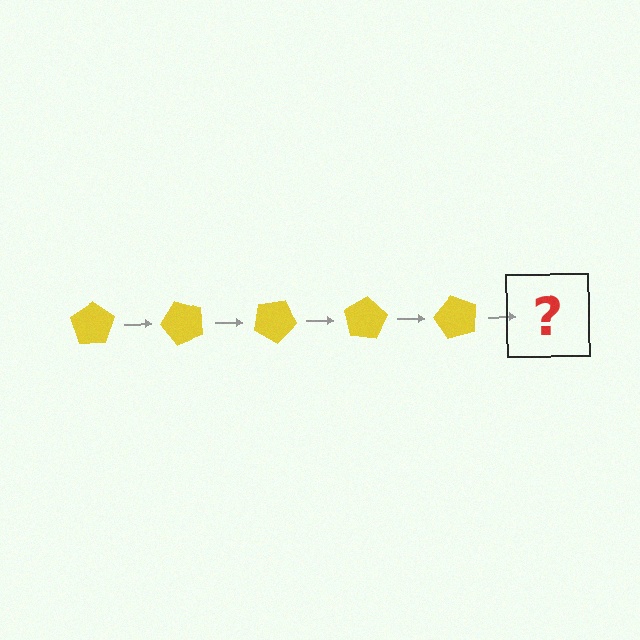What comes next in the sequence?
The next element should be a yellow pentagon rotated 250 degrees.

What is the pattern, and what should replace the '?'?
The pattern is that the pentagon rotates 50 degrees each step. The '?' should be a yellow pentagon rotated 250 degrees.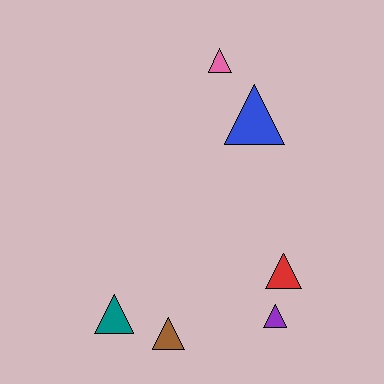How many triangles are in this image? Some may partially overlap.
There are 6 triangles.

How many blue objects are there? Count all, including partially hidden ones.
There is 1 blue object.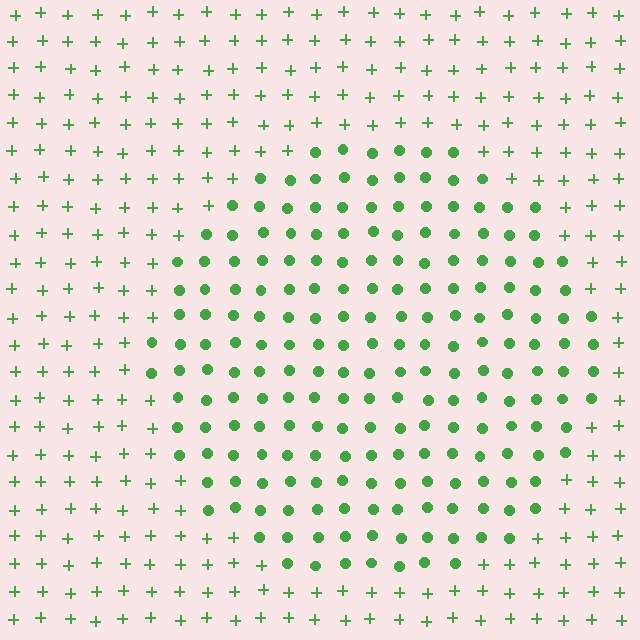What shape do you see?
I see a circle.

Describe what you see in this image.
The image is filled with small green elements arranged in a uniform grid. A circle-shaped region contains circles, while the surrounding area contains plus signs. The boundary is defined purely by the change in element shape.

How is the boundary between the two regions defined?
The boundary is defined by a change in element shape: circles inside vs. plus signs outside. All elements share the same color and spacing.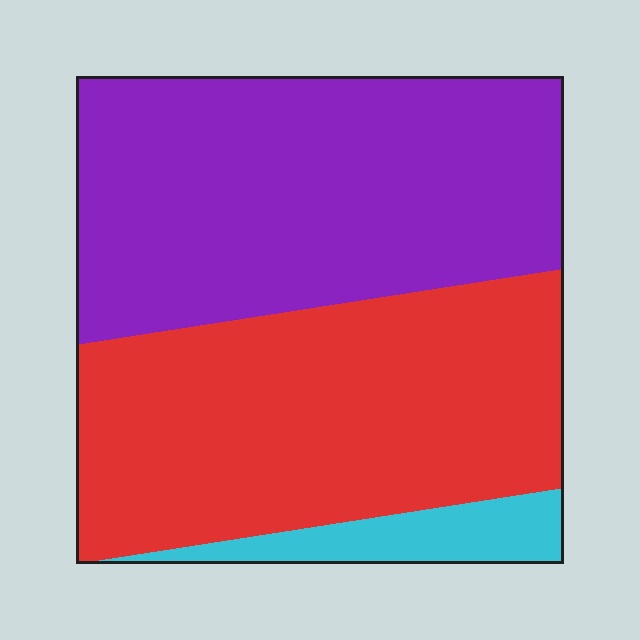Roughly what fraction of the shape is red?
Red covers about 45% of the shape.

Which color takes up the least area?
Cyan, at roughly 10%.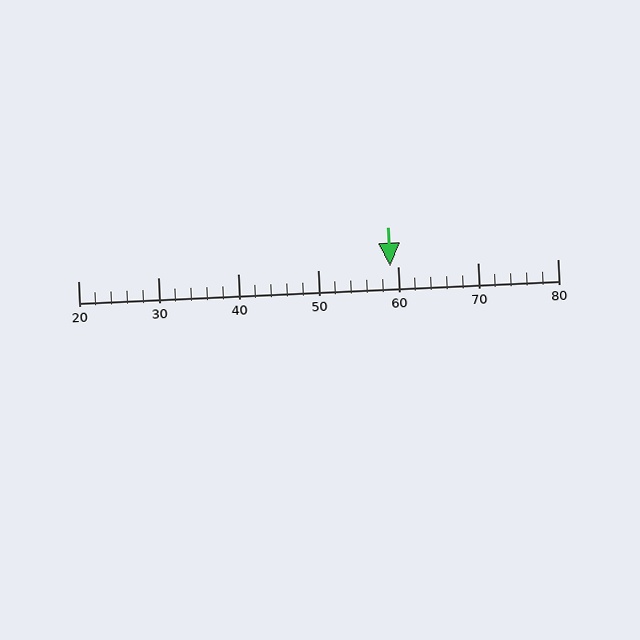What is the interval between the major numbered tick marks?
The major tick marks are spaced 10 units apart.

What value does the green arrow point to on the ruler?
The green arrow points to approximately 59.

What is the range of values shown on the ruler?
The ruler shows values from 20 to 80.